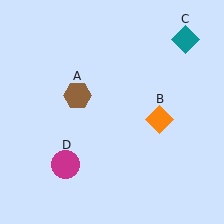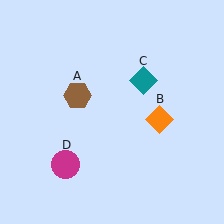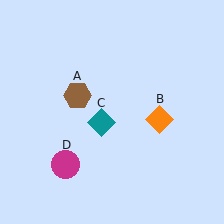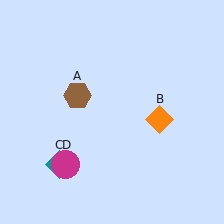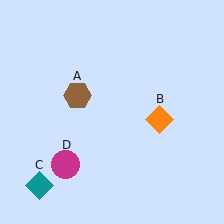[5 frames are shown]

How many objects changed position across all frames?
1 object changed position: teal diamond (object C).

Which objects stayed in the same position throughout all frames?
Brown hexagon (object A) and orange diamond (object B) and magenta circle (object D) remained stationary.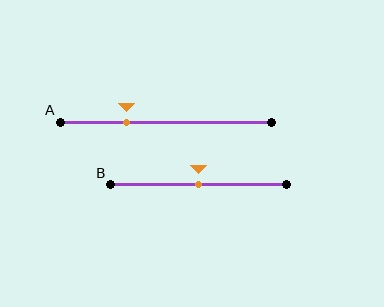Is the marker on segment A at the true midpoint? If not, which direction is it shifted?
No, the marker on segment A is shifted to the left by about 18% of the segment length.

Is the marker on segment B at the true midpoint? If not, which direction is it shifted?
Yes, the marker on segment B is at the true midpoint.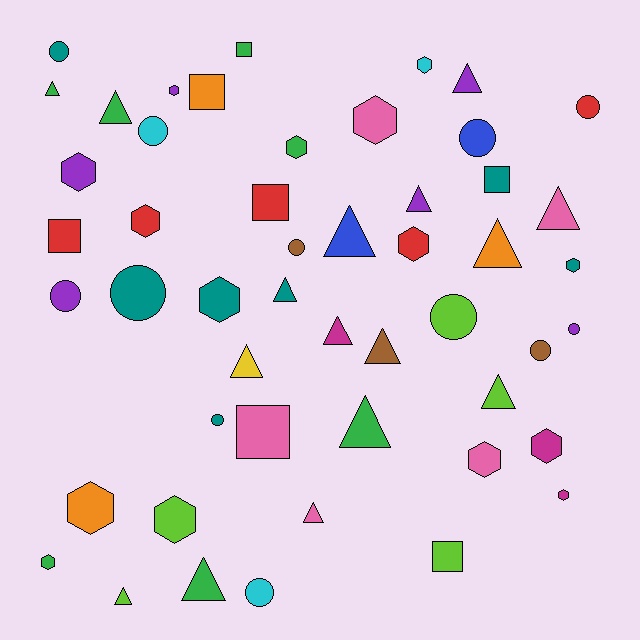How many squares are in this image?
There are 7 squares.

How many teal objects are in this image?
There are 7 teal objects.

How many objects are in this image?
There are 50 objects.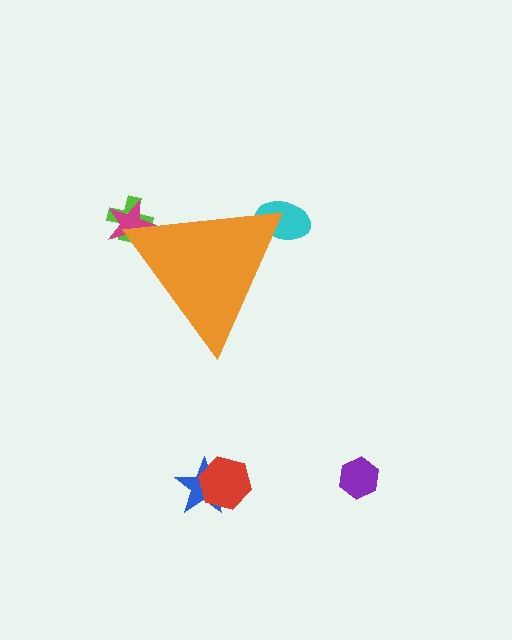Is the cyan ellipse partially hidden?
Yes, the cyan ellipse is partially hidden behind the orange triangle.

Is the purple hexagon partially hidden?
No, the purple hexagon is fully visible.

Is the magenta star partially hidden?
Yes, the magenta star is partially hidden behind the orange triangle.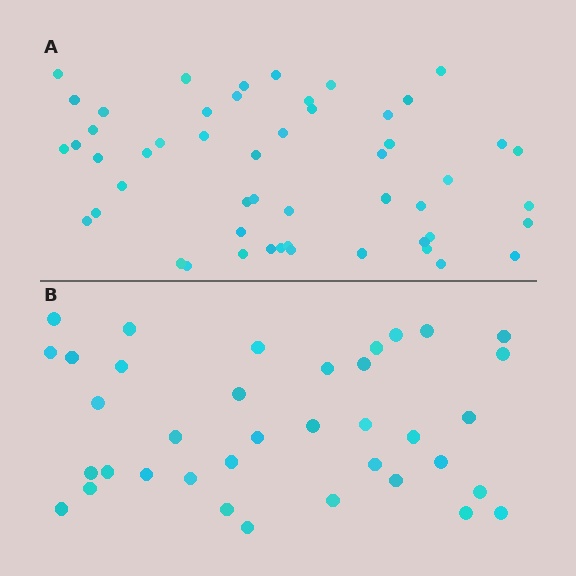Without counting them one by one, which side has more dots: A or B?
Region A (the top region) has more dots.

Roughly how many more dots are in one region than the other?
Region A has approximately 15 more dots than region B.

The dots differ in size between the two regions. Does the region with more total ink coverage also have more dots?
No. Region B has more total ink coverage because its dots are larger, but region A actually contains more individual dots. Total area can be misleading — the number of items is what matters here.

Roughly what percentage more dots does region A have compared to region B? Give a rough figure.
About 40% more.